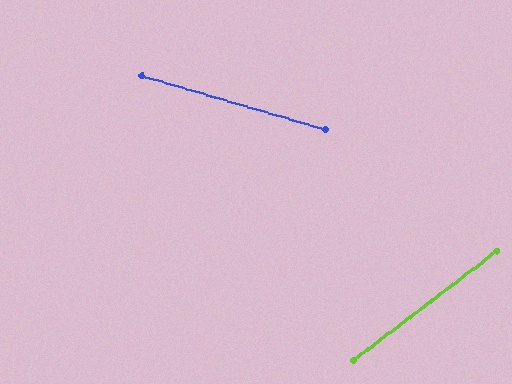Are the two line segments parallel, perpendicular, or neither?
Neither parallel nor perpendicular — they differ by about 54°.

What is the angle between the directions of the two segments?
Approximately 54 degrees.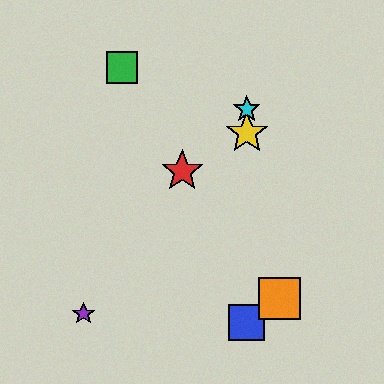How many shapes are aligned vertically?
3 shapes (the blue square, the yellow star, the cyan star) are aligned vertically.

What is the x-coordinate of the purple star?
The purple star is at x≈83.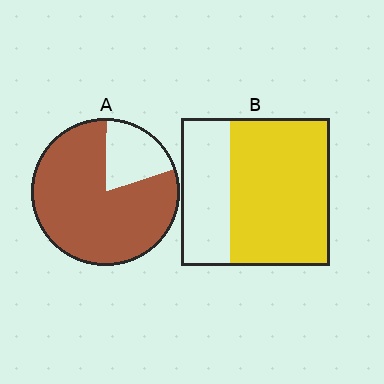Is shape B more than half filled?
Yes.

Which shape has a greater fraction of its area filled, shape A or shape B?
Shape A.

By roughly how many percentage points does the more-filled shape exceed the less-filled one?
By roughly 15 percentage points (A over B).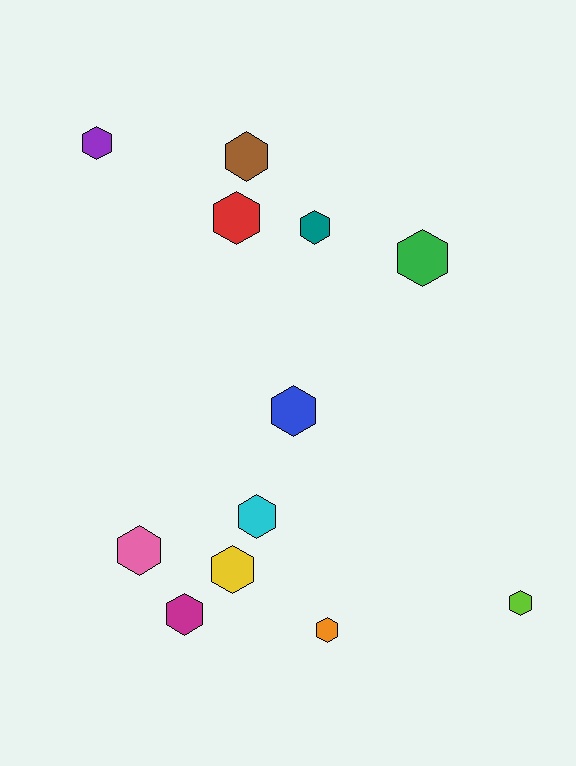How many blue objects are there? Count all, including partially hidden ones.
There is 1 blue object.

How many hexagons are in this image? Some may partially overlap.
There are 12 hexagons.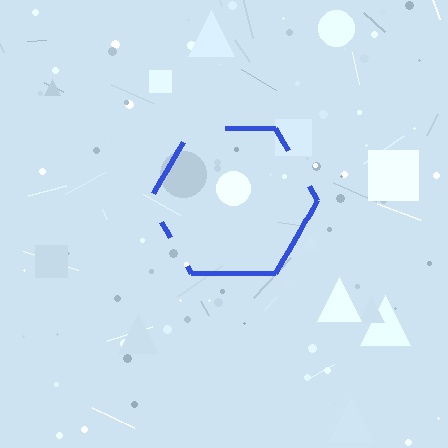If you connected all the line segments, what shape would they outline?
They would outline a hexagon.